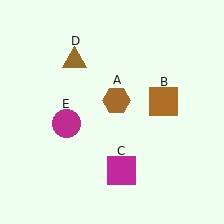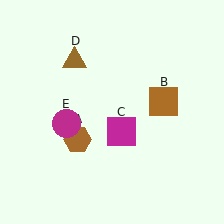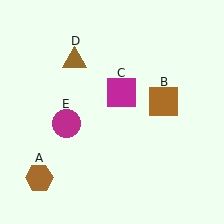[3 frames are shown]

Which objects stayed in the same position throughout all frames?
Brown square (object B) and brown triangle (object D) and magenta circle (object E) remained stationary.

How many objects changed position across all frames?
2 objects changed position: brown hexagon (object A), magenta square (object C).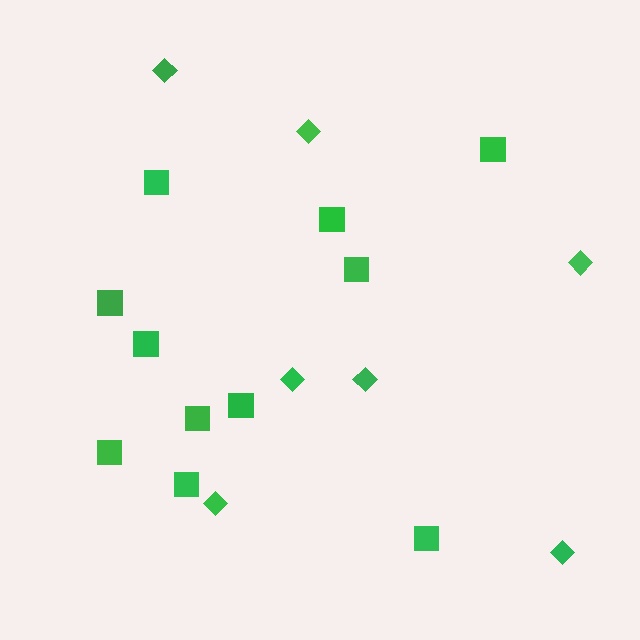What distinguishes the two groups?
There are 2 groups: one group of diamonds (7) and one group of squares (11).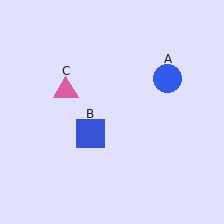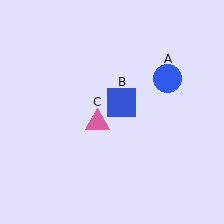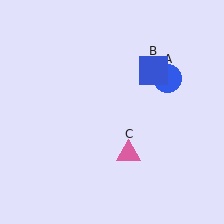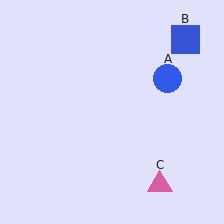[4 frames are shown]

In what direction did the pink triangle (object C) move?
The pink triangle (object C) moved down and to the right.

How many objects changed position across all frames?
2 objects changed position: blue square (object B), pink triangle (object C).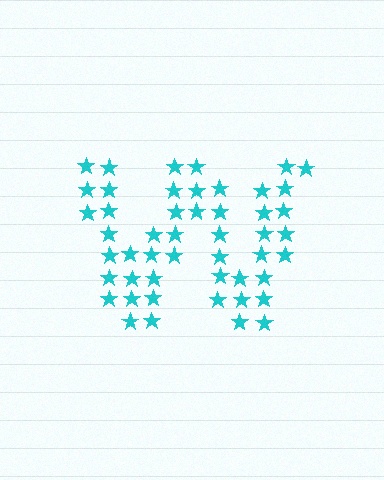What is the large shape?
The large shape is the letter W.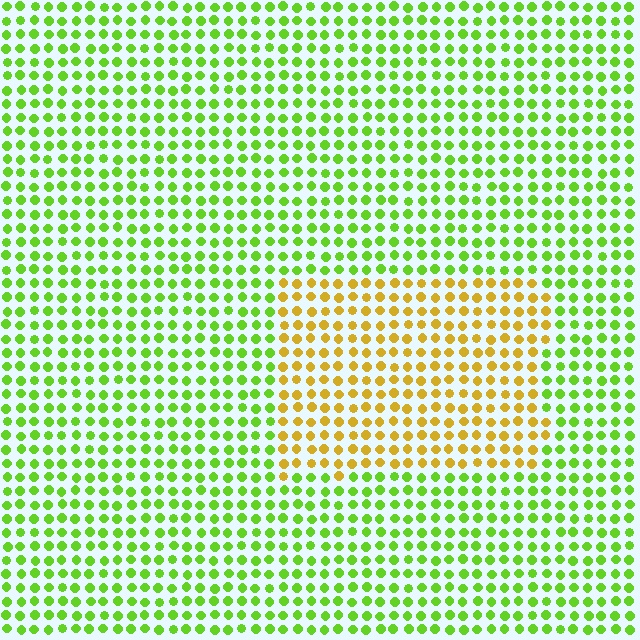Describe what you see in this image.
The image is filled with small lime elements in a uniform arrangement. A rectangle-shaped region is visible where the elements are tinted to a slightly different hue, forming a subtle color boundary.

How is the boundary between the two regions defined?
The boundary is defined purely by a slight shift in hue (about 52 degrees). Spacing, size, and orientation are identical on both sides.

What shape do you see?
I see a rectangle.